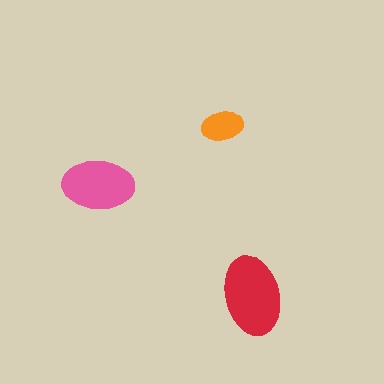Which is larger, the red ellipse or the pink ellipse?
The red one.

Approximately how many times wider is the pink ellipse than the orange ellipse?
About 1.5 times wider.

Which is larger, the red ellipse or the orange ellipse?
The red one.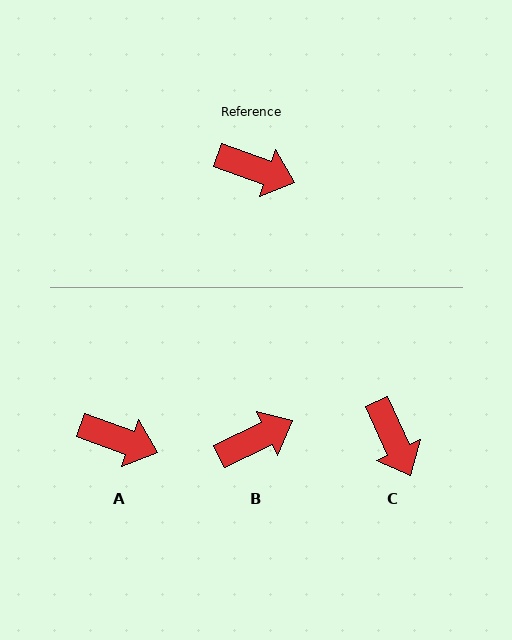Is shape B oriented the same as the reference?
No, it is off by about 46 degrees.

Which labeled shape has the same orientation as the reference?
A.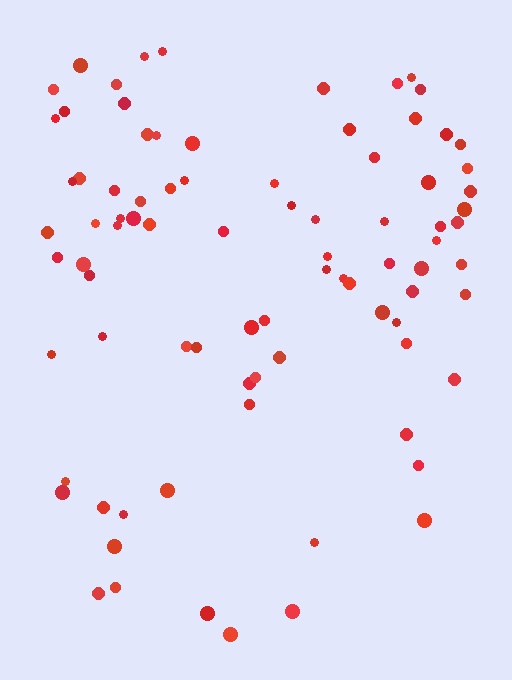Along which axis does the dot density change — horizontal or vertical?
Vertical.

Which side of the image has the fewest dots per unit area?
The bottom.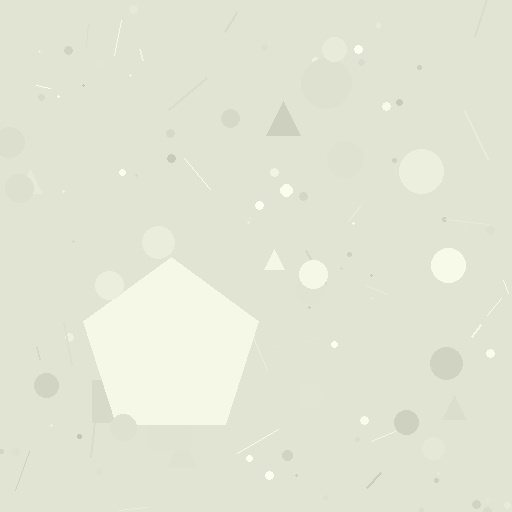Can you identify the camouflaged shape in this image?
The camouflaged shape is a pentagon.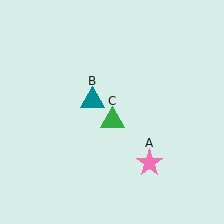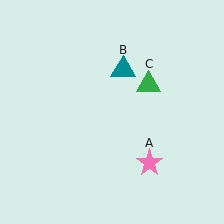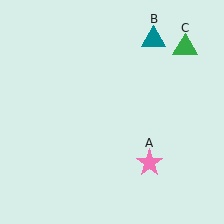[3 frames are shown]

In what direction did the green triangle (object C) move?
The green triangle (object C) moved up and to the right.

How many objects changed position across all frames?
2 objects changed position: teal triangle (object B), green triangle (object C).